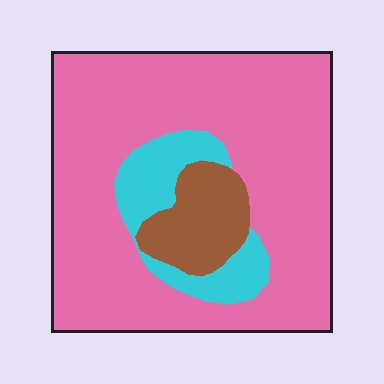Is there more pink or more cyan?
Pink.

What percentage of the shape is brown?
Brown covers around 10% of the shape.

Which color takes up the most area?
Pink, at roughly 75%.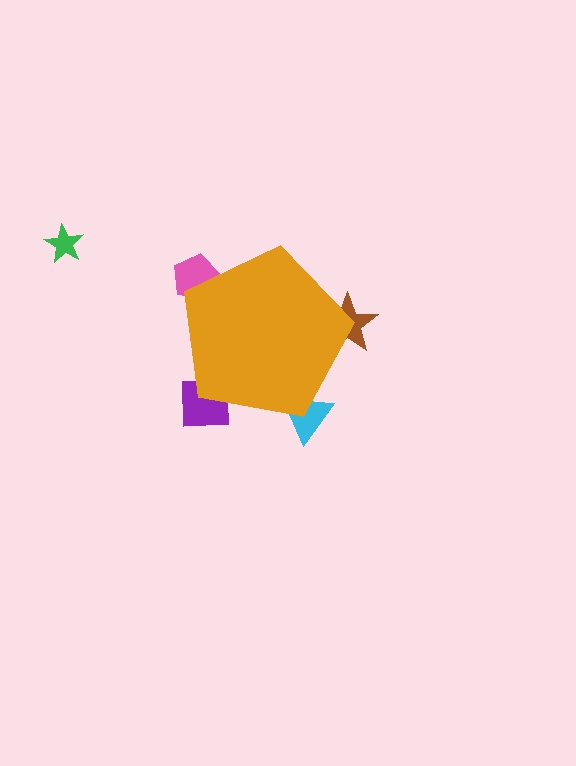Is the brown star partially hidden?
Yes, the brown star is partially hidden behind the orange pentagon.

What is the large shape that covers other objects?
An orange pentagon.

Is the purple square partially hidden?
Yes, the purple square is partially hidden behind the orange pentagon.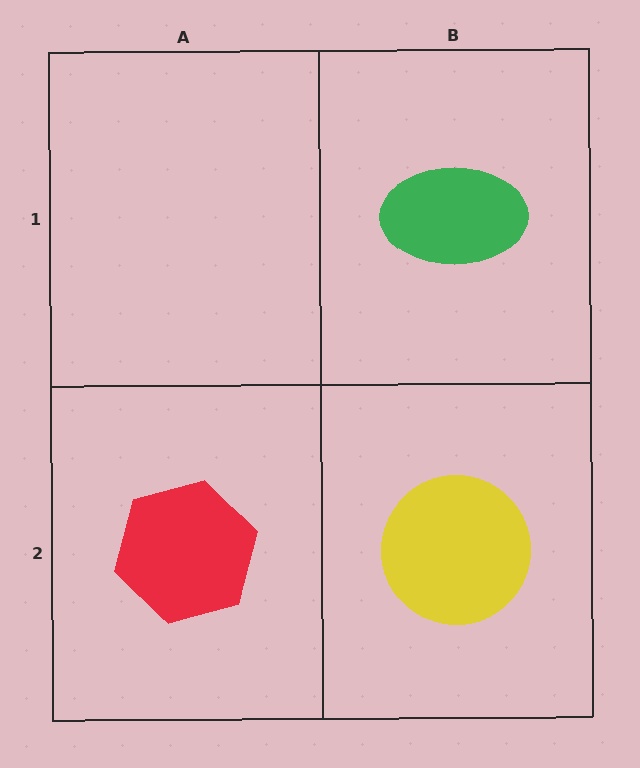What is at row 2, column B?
A yellow circle.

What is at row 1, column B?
A green ellipse.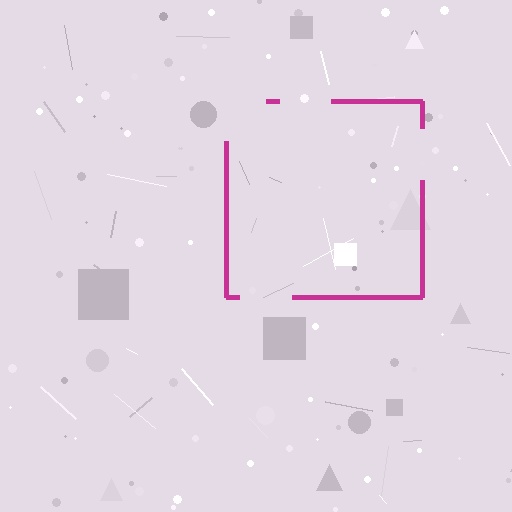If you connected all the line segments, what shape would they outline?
They would outline a square.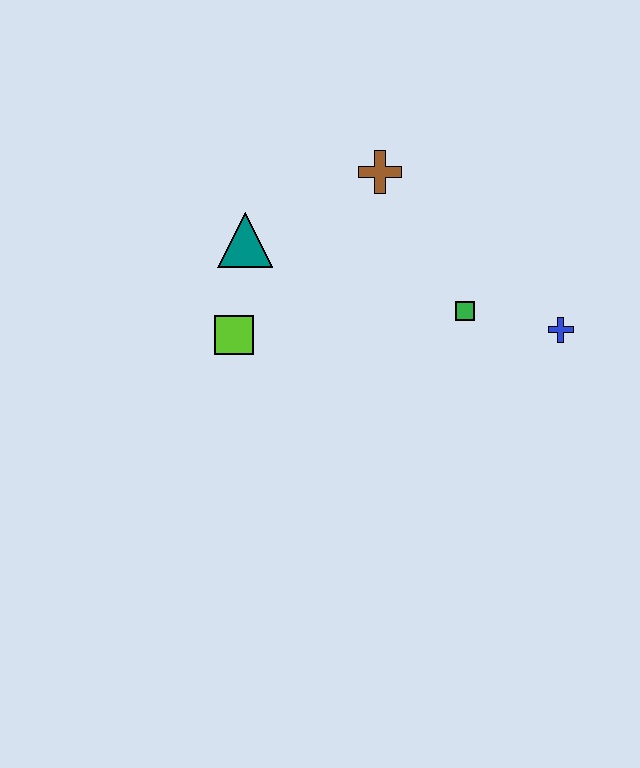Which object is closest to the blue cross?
The green square is closest to the blue cross.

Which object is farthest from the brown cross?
The blue cross is farthest from the brown cross.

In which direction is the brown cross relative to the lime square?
The brown cross is above the lime square.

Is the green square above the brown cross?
No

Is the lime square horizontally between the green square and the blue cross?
No